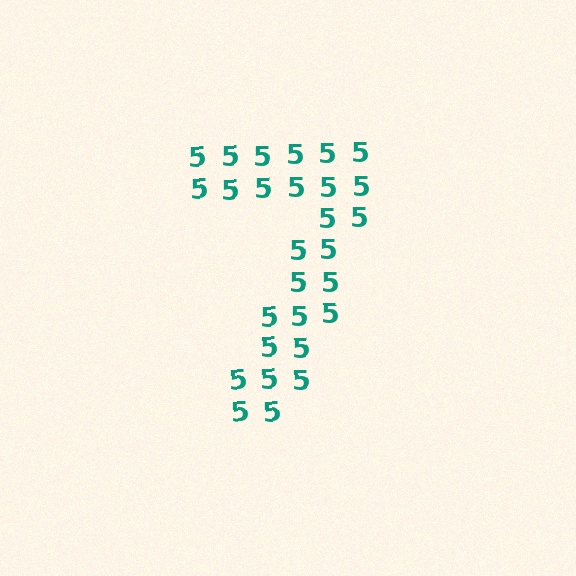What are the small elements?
The small elements are digit 5's.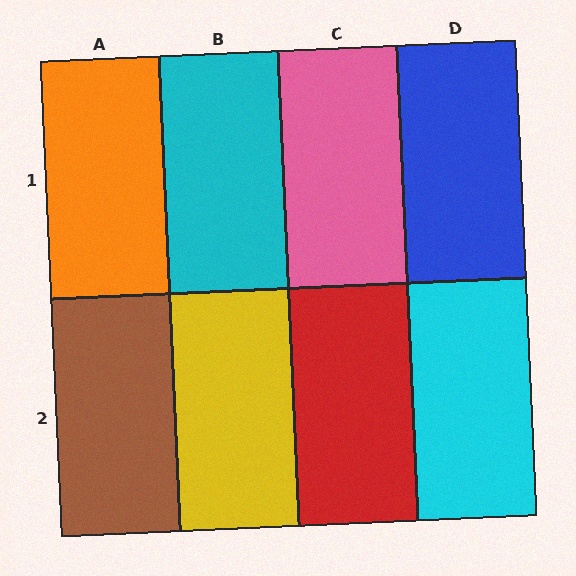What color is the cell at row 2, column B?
Yellow.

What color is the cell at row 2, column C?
Red.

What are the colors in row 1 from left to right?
Orange, cyan, pink, blue.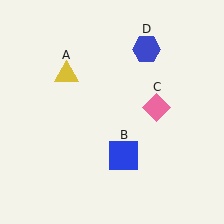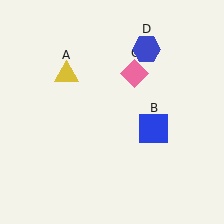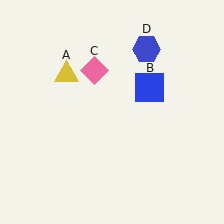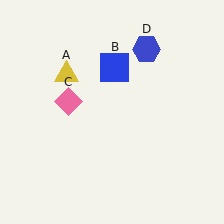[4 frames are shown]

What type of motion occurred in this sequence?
The blue square (object B), pink diamond (object C) rotated counterclockwise around the center of the scene.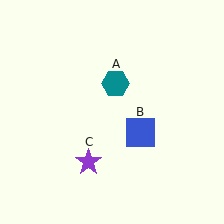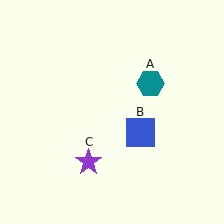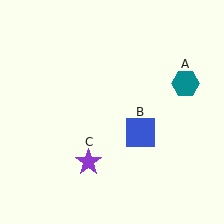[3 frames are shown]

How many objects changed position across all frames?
1 object changed position: teal hexagon (object A).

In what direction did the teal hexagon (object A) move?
The teal hexagon (object A) moved right.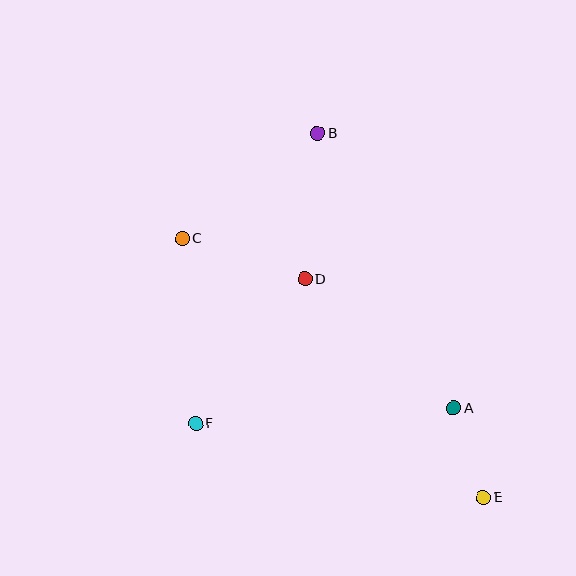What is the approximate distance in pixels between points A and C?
The distance between A and C is approximately 320 pixels.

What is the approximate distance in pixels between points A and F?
The distance between A and F is approximately 259 pixels.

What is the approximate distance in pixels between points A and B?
The distance between A and B is approximately 306 pixels.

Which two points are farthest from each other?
Points B and E are farthest from each other.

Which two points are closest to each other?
Points A and E are closest to each other.